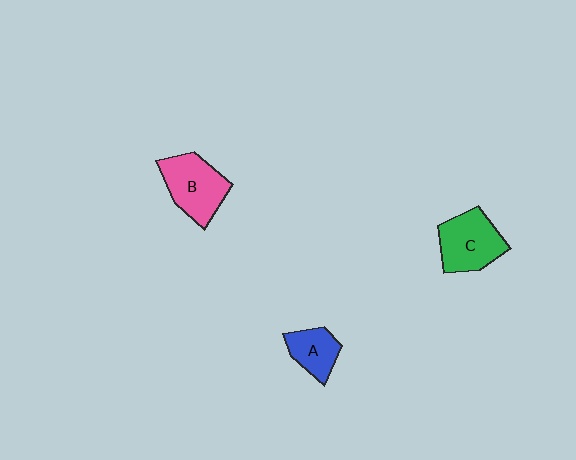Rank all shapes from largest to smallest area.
From largest to smallest: B (pink), C (green), A (blue).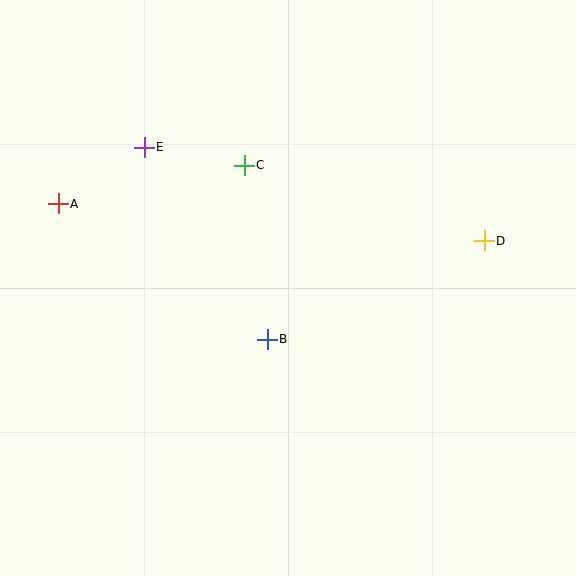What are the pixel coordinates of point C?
Point C is at (244, 165).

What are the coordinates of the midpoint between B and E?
The midpoint between B and E is at (206, 243).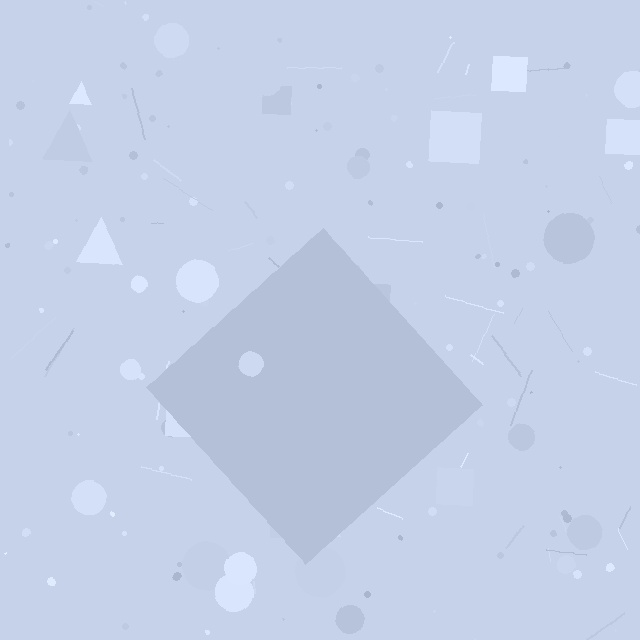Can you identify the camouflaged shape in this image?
The camouflaged shape is a diamond.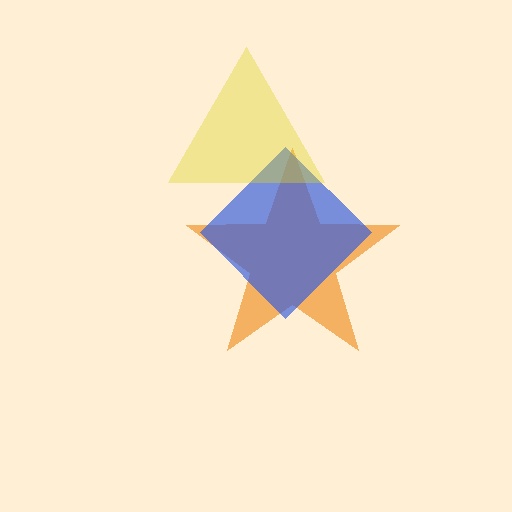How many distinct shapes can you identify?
There are 3 distinct shapes: an orange star, a blue diamond, a yellow triangle.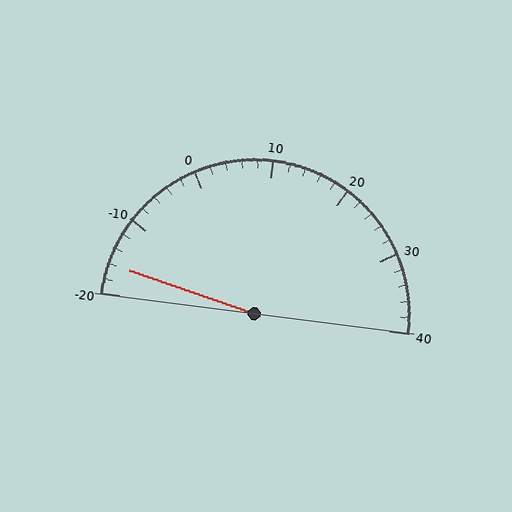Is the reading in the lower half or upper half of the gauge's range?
The reading is in the lower half of the range (-20 to 40).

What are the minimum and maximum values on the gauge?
The gauge ranges from -20 to 40.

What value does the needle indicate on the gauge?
The needle indicates approximately -16.